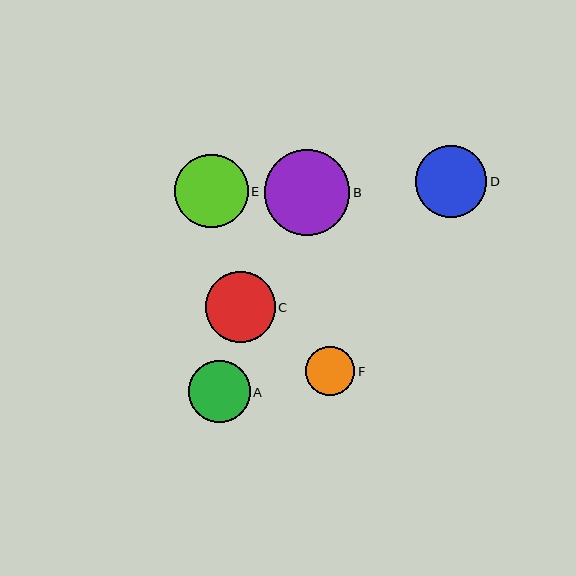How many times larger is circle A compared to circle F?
Circle A is approximately 1.2 times the size of circle F.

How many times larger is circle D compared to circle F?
Circle D is approximately 1.4 times the size of circle F.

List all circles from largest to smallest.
From largest to smallest: B, E, D, C, A, F.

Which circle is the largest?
Circle B is the largest with a size of approximately 86 pixels.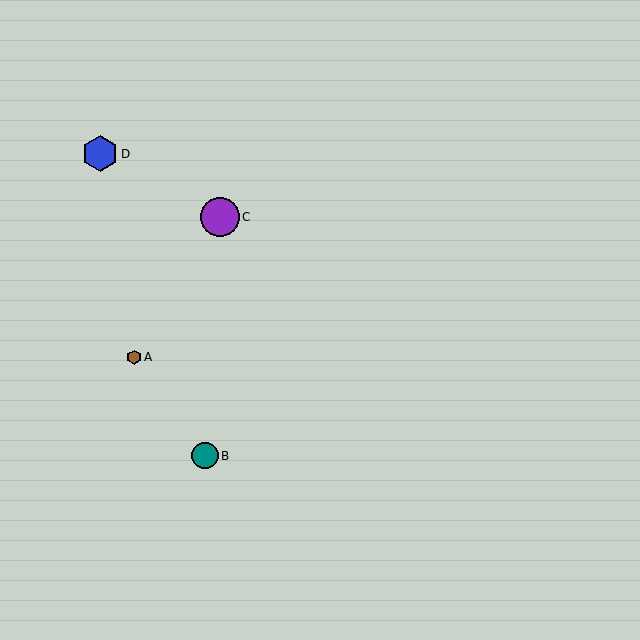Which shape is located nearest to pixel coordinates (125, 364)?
The brown hexagon (labeled A) at (134, 357) is nearest to that location.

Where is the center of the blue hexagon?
The center of the blue hexagon is at (100, 154).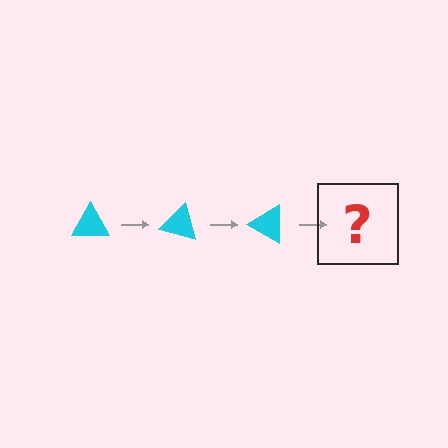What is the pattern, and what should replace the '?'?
The pattern is that the triangle rotates 15 degrees each step. The '?' should be a cyan triangle rotated 45 degrees.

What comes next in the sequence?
The next element should be a cyan triangle rotated 45 degrees.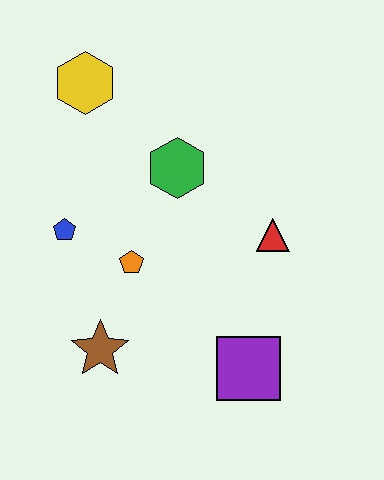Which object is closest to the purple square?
The red triangle is closest to the purple square.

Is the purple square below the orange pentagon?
Yes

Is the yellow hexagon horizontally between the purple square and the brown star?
No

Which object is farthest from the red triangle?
The yellow hexagon is farthest from the red triangle.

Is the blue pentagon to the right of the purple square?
No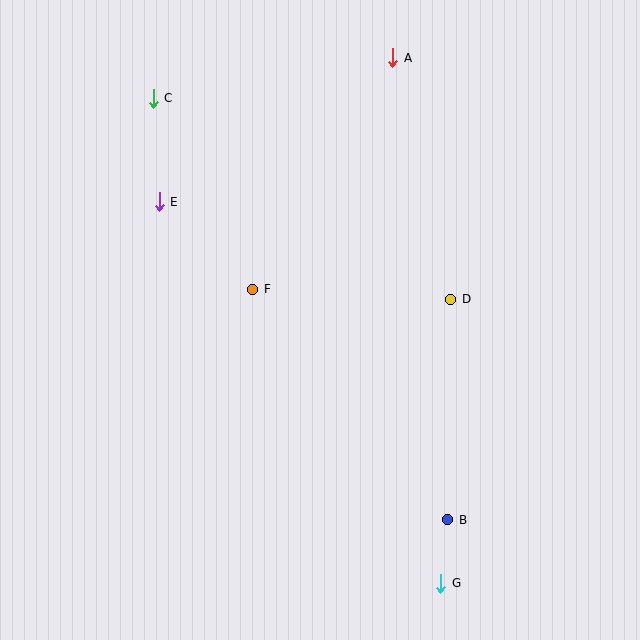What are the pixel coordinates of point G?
Point G is at (441, 583).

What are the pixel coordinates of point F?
Point F is at (253, 289).